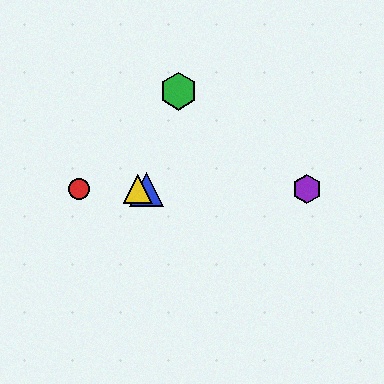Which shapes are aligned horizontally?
The red circle, the blue triangle, the yellow triangle, the purple hexagon are aligned horizontally.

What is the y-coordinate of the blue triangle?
The blue triangle is at y≈189.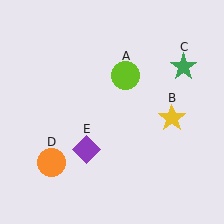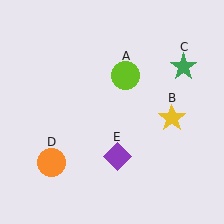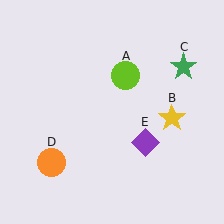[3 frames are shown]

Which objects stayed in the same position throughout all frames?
Lime circle (object A) and yellow star (object B) and green star (object C) and orange circle (object D) remained stationary.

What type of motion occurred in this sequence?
The purple diamond (object E) rotated counterclockwise around the center of the scene.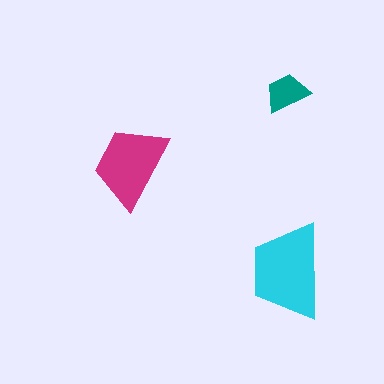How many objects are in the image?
There are 3 objects in the image.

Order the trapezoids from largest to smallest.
the cyan one, the magenta one, the teal one.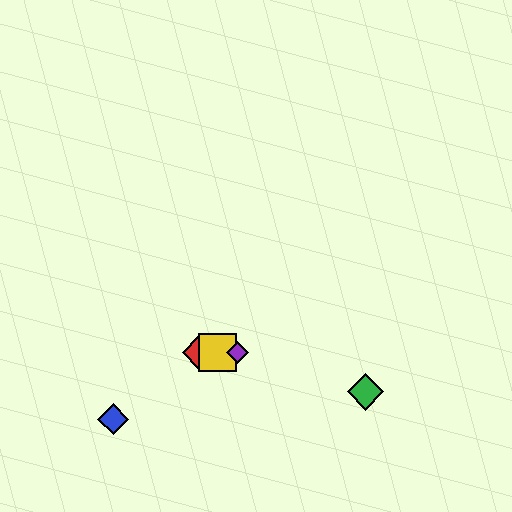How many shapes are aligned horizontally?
3 shapes (the red diamond, the yellow square, the purple diamond) are aligned horizontally.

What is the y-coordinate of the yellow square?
The yellow square is at y≈353.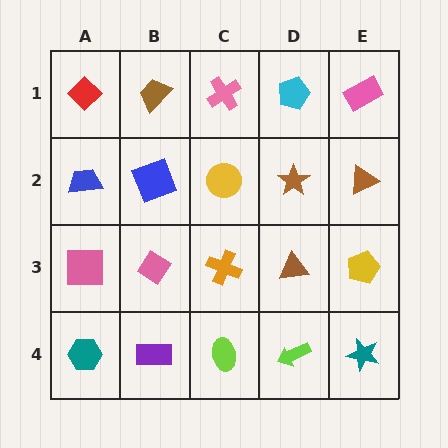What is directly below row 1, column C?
A yellow circle.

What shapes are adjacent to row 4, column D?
A brown triangle (row 3, column D), a lime ellipse (row 4, column C), a teal star (row 4, column E).